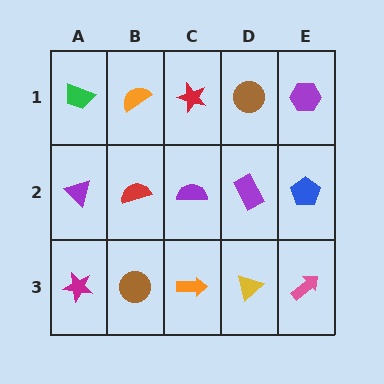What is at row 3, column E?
A pink arrow.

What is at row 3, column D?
A yellow triangle.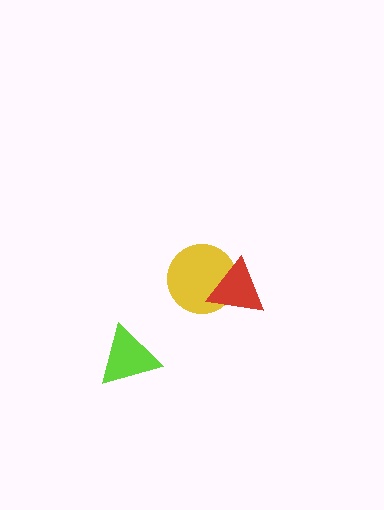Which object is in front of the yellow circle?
The red triangle is in front of the yellow circle.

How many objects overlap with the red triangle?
1 object overlaps with the red triangle.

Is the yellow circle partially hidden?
Yes, it is partially covered by another shape.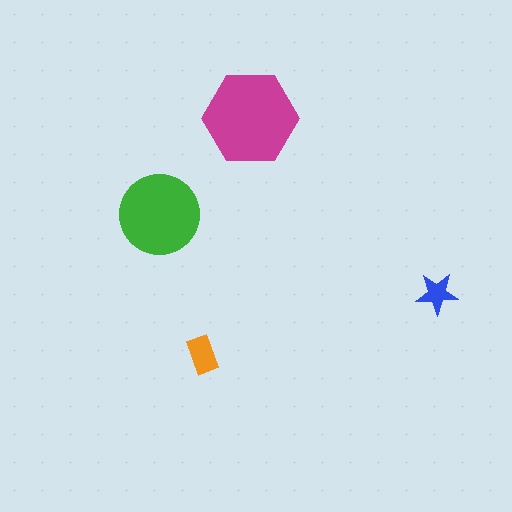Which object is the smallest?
The blue star.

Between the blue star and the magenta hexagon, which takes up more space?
The magenta hexagon.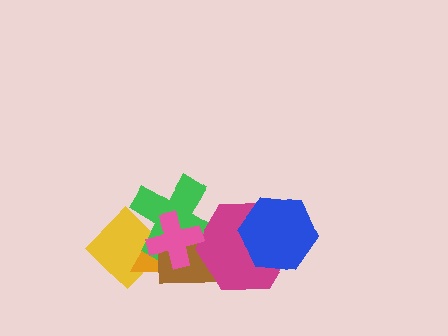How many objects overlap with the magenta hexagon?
4 objects overlap with the magenta hexagon.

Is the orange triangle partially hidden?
Yes, it is partially covered by another shape.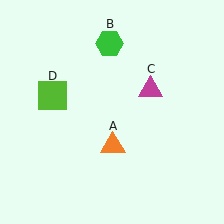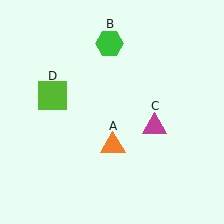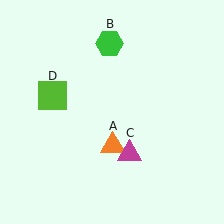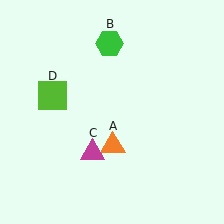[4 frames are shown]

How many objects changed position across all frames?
1 object changed position: magenta triangle (object C).